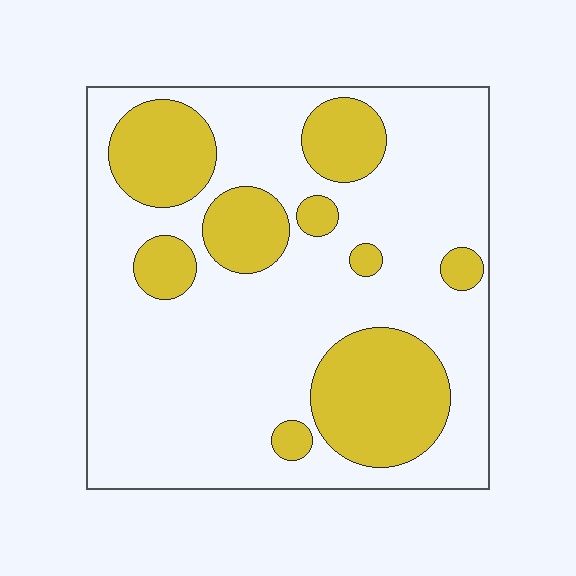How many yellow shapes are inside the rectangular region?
9.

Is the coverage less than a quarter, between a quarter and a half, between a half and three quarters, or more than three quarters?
Between a quarter and a half.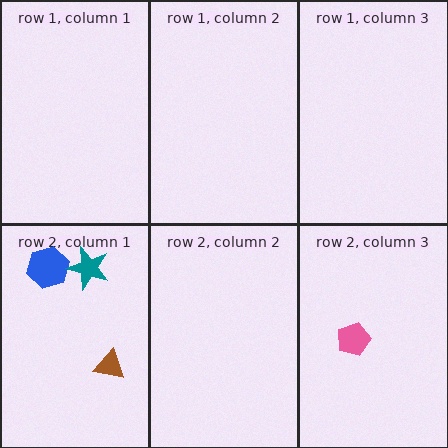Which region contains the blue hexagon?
The row 2, column 1 region.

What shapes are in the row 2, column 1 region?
The blue hexagon, the teal star, the brown triangle.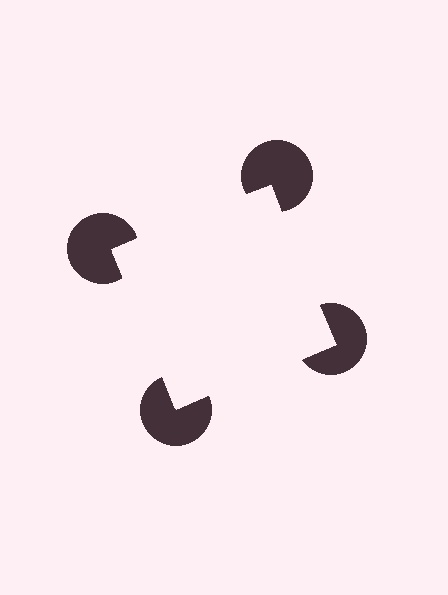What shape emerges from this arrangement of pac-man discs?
An illusory square — its edges are inferred from the aligned wedge cuts in the pac-man discs, not physically drawn.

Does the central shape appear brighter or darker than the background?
It typically appears slightly brighter than the background, even though no actual brightness change is drawn.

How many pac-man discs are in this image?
There are 4 — one at each vertex of the illusory square.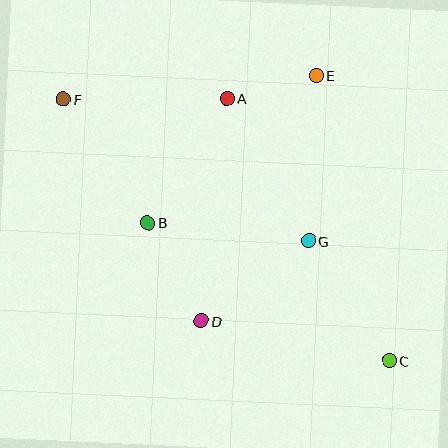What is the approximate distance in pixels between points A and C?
The distance between A and C is approximately 308 pixels.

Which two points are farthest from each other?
Points C and F are farthest from each other.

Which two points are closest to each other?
Points A and E are closest to each other.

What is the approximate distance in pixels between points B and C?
The distance between B and C is approximately 278 pixels.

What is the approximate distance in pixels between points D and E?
The distance between D and E is approximately 271 pixels.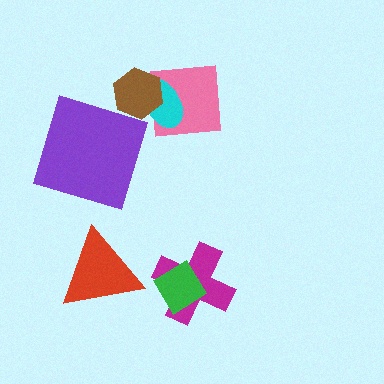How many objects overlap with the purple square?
0 objects overlap with the purple square.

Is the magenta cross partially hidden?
Yes, it is partially covered by another shape.